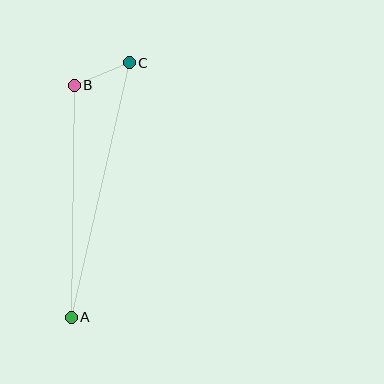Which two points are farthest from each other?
Points A and C are farthest from each other.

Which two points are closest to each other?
Points B and C are closest to each other.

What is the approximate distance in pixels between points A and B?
The distance between A and B is approximately 232 pixels.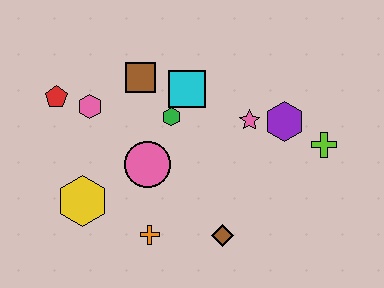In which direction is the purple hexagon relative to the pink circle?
The purple hexagon is to the right of the pink circle.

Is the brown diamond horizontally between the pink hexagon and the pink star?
Yes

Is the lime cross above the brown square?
No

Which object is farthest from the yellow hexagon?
The lime cross is farthest from the yellow hexagon.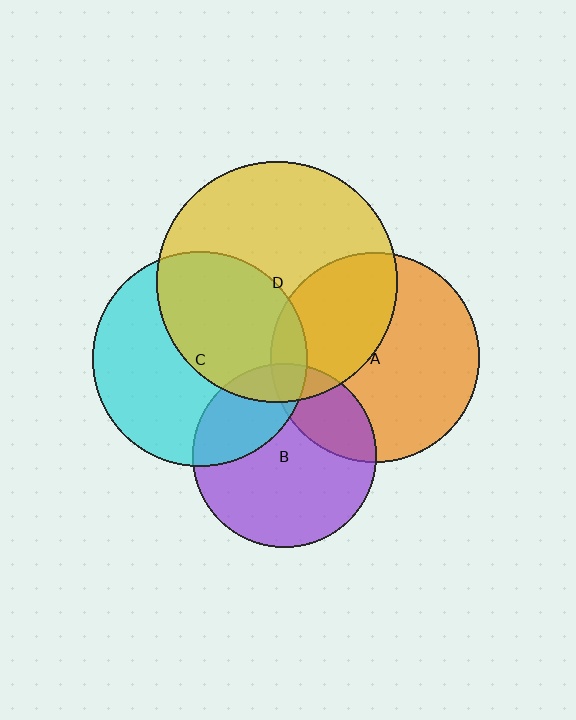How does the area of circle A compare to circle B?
Approximately 1.3 times.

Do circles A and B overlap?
Yes.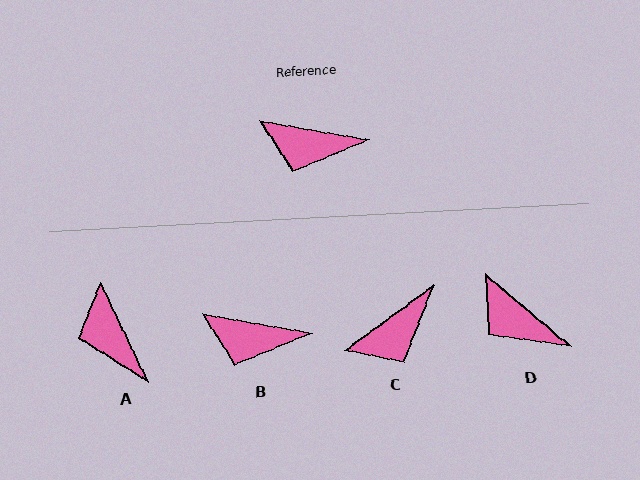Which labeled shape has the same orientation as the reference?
B.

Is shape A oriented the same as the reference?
No, it is off by about 54 degrees.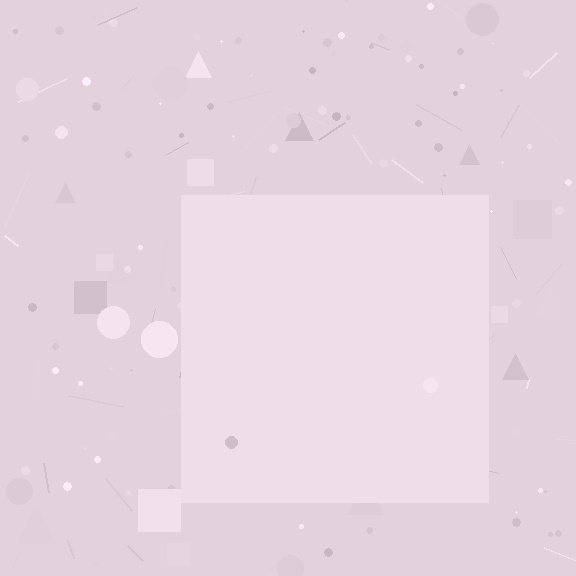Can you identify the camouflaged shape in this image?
The camouflaged shape is a square.